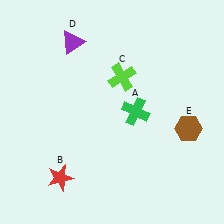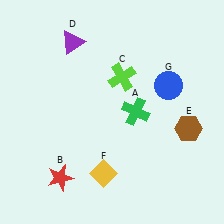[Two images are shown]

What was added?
A yellow diamond (F), a blue circle (G) were added in Image 2.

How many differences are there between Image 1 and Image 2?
There are 2 differences between the two images.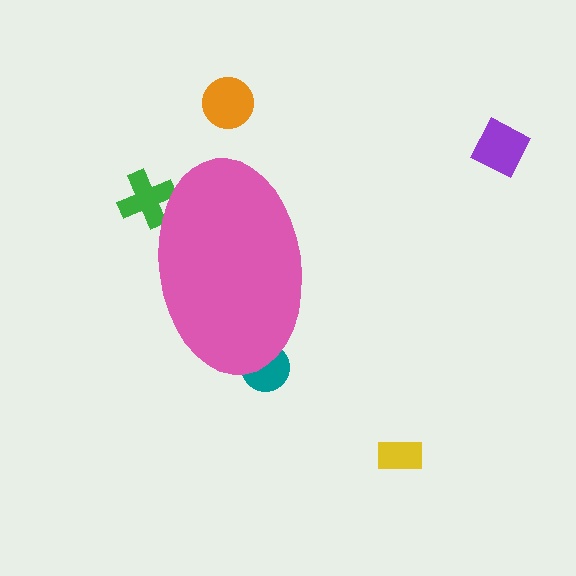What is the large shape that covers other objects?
A pink ellipse.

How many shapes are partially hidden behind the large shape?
2 shapes are partially hidden.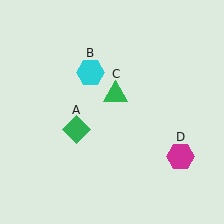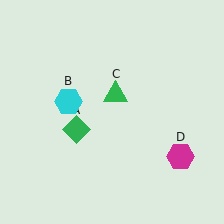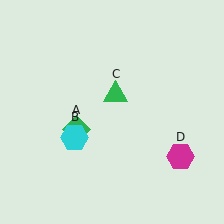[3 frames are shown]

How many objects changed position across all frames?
1 object changed position: cyan hexagon (object B).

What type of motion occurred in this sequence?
The cyan hexagon (object B) rotated counterclockwise around the center of the scene.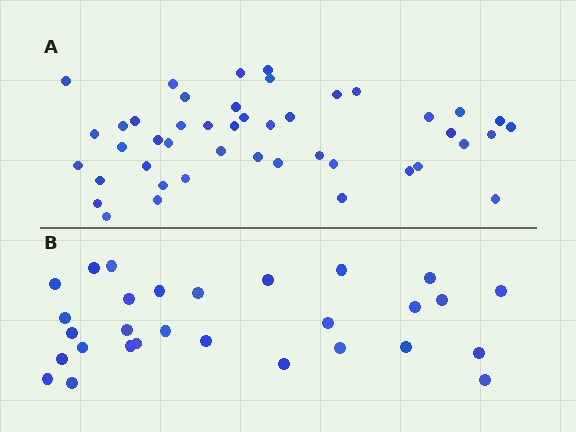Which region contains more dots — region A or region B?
Region A (the top region) has more dots.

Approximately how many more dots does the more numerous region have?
Region A has approximately 15 more dots than region B.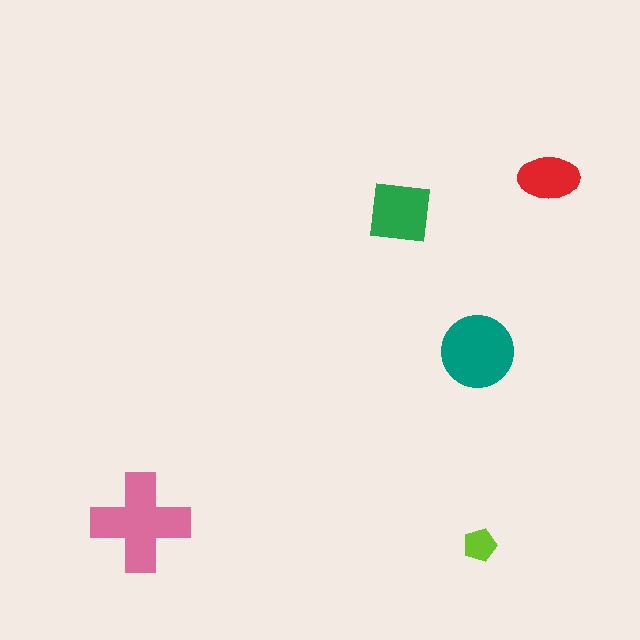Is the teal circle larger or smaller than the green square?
Larger.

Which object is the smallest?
The lime pentagon.